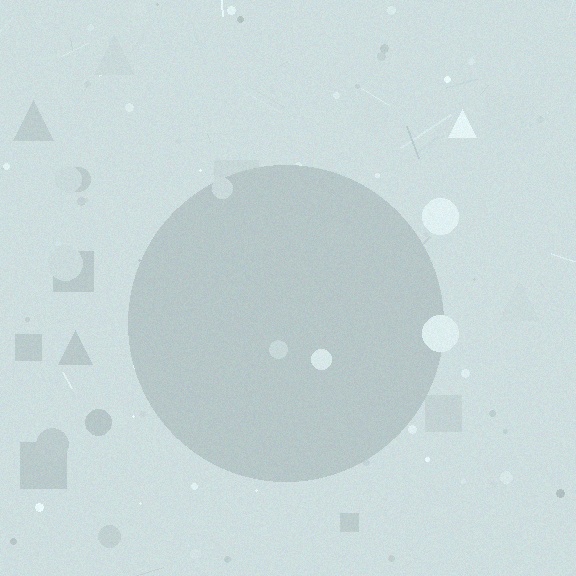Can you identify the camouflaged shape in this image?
The camouflaged shape is a circle.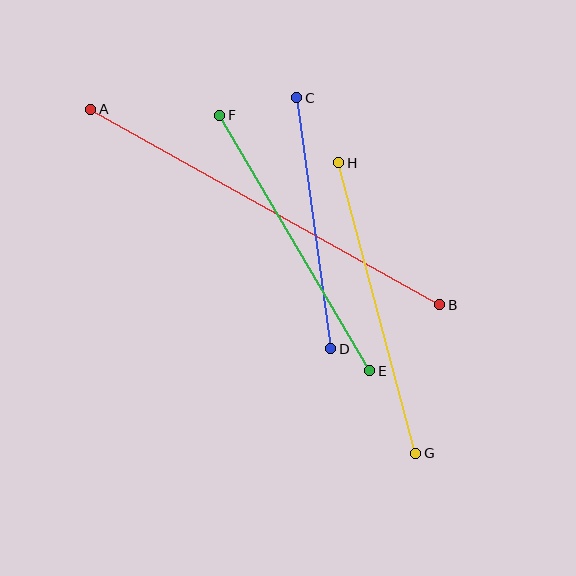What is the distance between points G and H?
The distance is approximately 300 pixels.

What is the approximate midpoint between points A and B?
The midpoint is at approximately (265, 207) pixels.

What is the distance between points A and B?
The distance is approximately 400 pixels.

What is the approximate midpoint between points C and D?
The midpoint is at approximately (314, 223) pixels.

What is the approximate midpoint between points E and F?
The midpoint is at approximately (295, 243) pixels.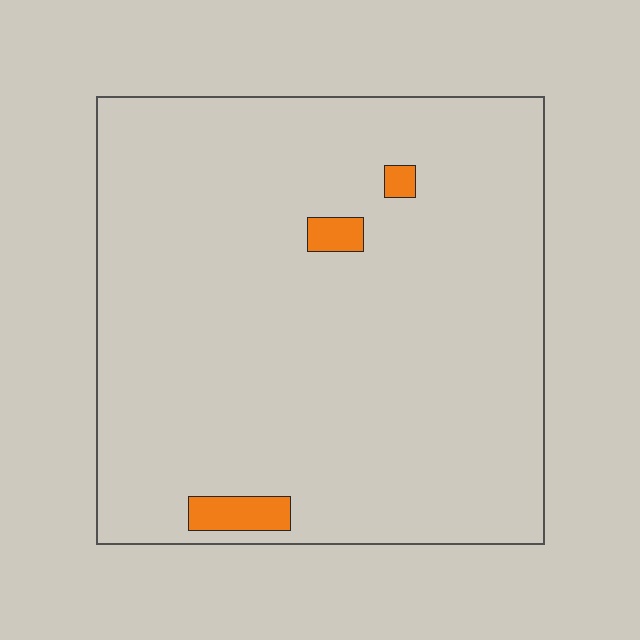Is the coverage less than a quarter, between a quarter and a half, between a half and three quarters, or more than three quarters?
Less than a quarter.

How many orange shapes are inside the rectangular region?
3.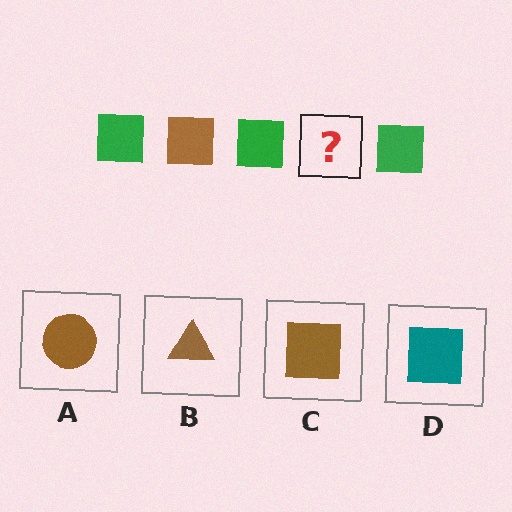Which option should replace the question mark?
Option C.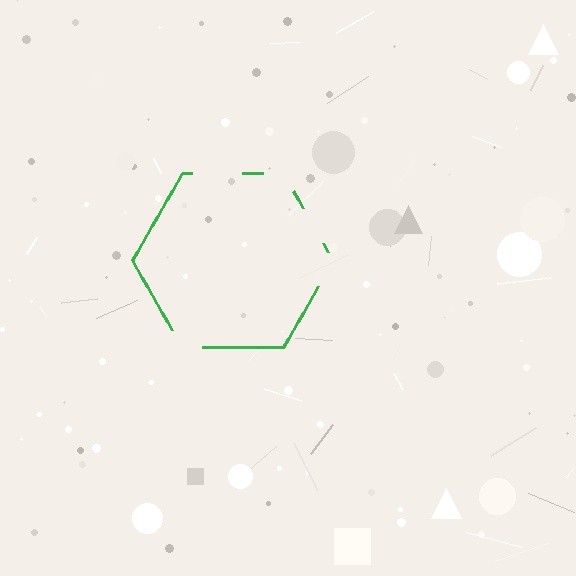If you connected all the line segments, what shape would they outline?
They would outline a hexagon.